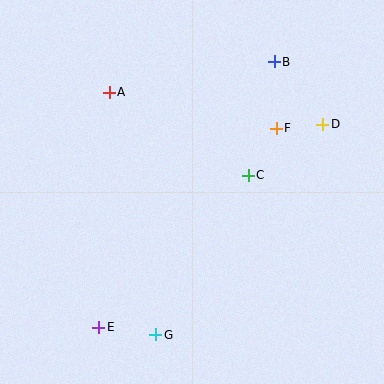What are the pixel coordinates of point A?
Point A is at (109, 92).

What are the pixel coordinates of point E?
Point E is at (99, 327).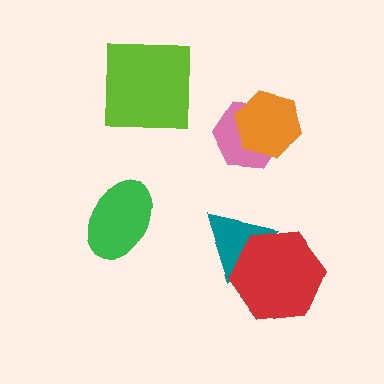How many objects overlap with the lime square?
0 objects overlap with the lime square.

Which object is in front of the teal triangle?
The red hexagon is in front of the teal triangle.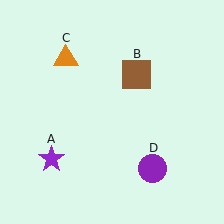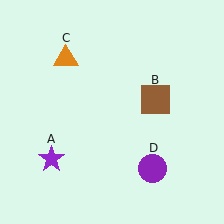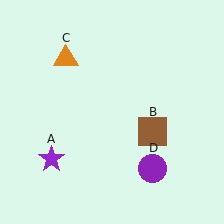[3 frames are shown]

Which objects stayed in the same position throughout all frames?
Purple star (object A) and orange triangle (object C) and purple circle (object D) remained stationary.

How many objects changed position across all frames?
1 object changed position: brown square (object B).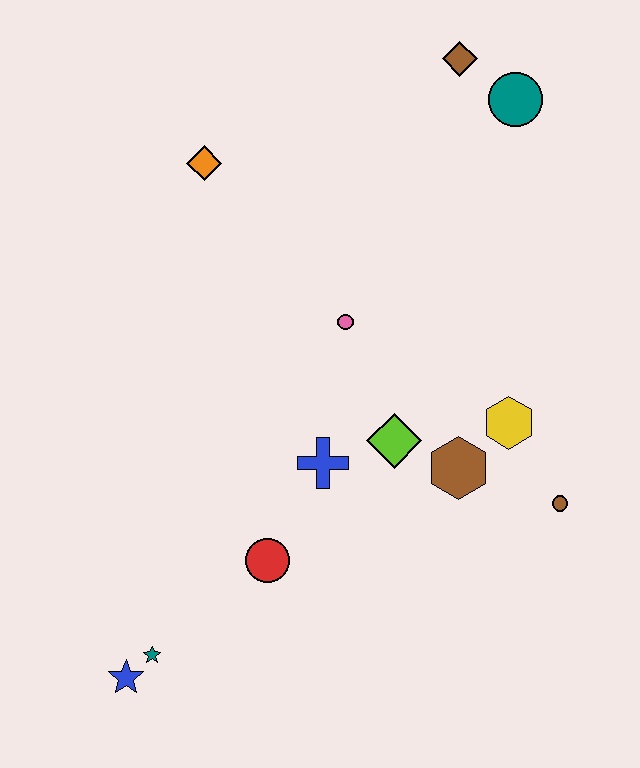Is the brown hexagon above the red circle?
Yes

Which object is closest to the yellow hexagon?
The brown hexagon is closest to the yellow hexagon.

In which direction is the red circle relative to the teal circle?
The red circle is below the teal circle.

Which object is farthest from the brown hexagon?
The brown diamond is farthest from the brown hexagon.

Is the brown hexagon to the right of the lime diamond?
Yes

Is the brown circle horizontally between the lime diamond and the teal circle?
No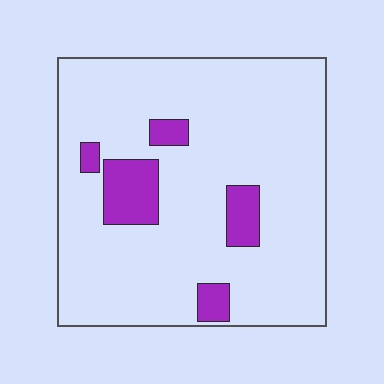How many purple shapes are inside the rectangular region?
5.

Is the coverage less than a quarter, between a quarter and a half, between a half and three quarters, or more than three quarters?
Less than a quarter.